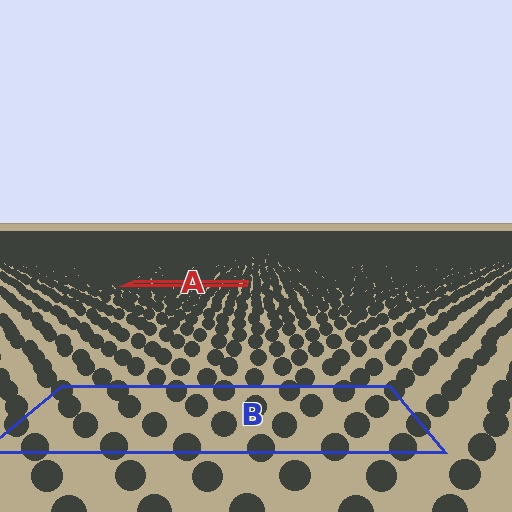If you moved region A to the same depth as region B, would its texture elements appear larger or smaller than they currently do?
They would appear larger. At a closer depth, the same texture elements are projected at a bigger on-screen size.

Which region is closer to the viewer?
Region B is closer. The texture elements there are larger and more spread out.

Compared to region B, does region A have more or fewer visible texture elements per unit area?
Region A has more texture elements per unit area — they are packed more densely because it is farther away.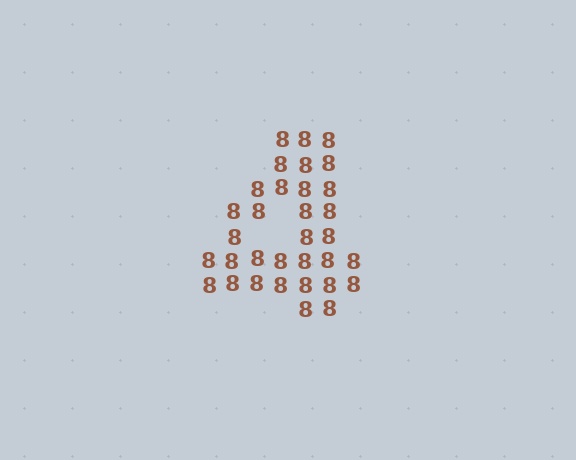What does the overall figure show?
The overall figure shows the digit 4.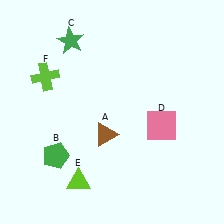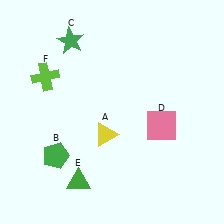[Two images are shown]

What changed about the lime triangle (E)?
In Image 1, E is lime. In Image 2, it changed to green.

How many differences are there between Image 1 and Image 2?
There are 2 differences between the two images.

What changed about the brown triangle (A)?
In Image 1, A is brown. In Image 2, it changed to yellow.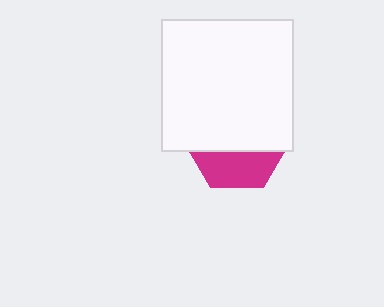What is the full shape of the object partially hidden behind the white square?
The partially hidden object is a magenta hexagon.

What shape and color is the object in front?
The object in front is a white square.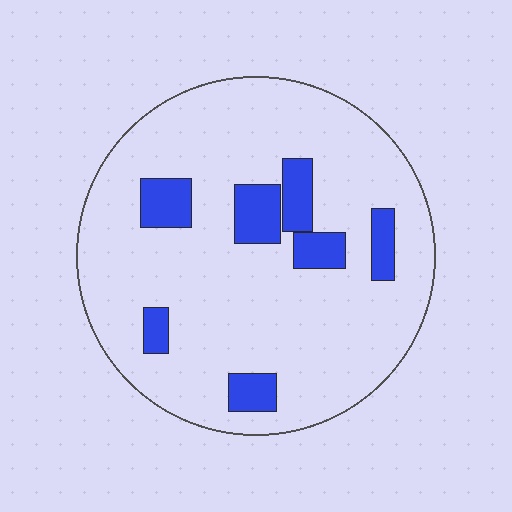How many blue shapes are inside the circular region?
7.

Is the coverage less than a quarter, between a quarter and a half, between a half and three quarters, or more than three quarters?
Less than a quarter.